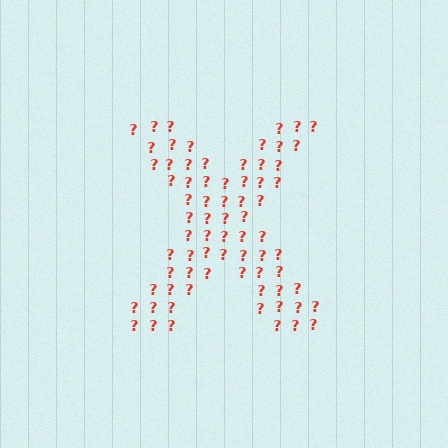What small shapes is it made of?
It is made of small question marks.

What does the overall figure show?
The overall figure shows the letter X.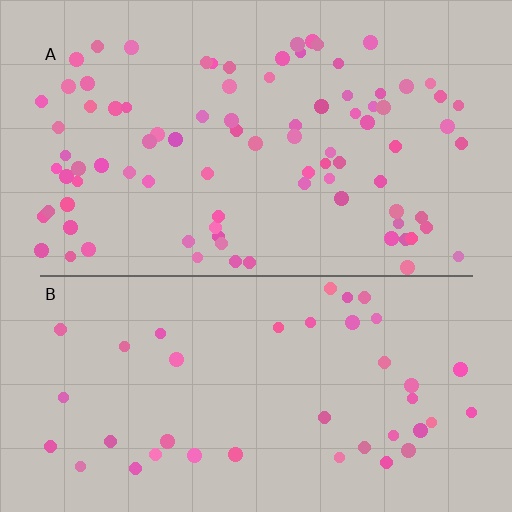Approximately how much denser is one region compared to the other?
Approximately 2.2× — region A over region B.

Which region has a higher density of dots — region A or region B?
A (the top).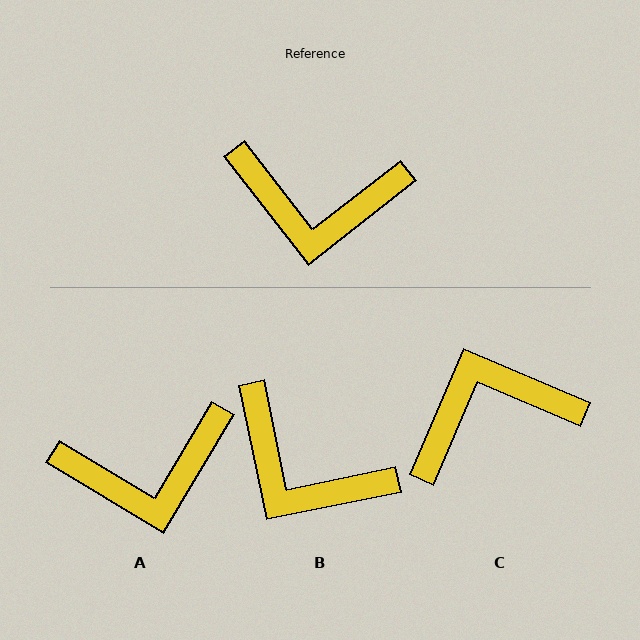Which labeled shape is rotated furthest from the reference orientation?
C, about 151 degrees away.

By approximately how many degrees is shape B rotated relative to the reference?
Approximately 27 degrees clockwise.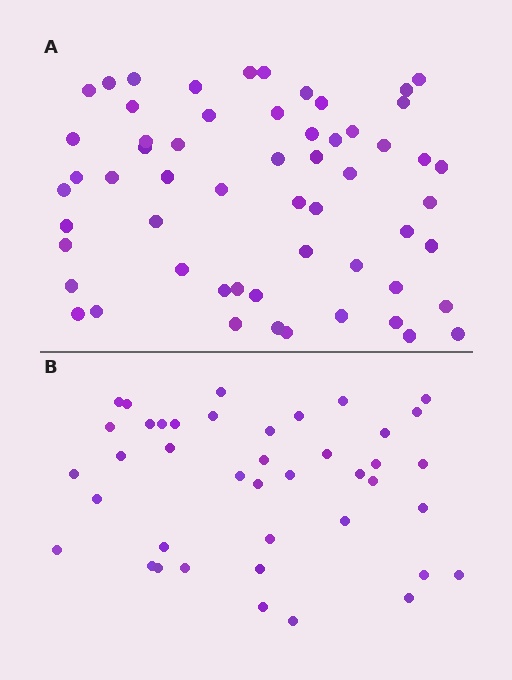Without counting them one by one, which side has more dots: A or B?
Region A (the top region) has more dots.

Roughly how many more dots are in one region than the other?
Region A has approximately 15 more dots than region B.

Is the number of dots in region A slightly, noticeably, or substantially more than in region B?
Region A has noticeably more, but not dramatically so. The ratio is roughly 1.4 to 1.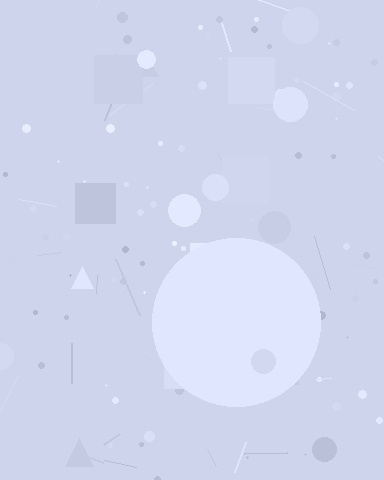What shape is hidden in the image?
A circle is hidden in the image.